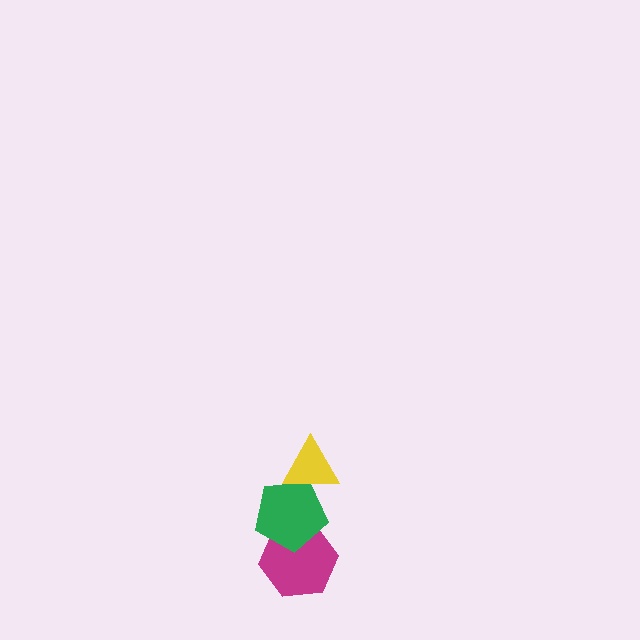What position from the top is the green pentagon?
The green pentagon is 2nd from the top.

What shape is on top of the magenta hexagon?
The green pentagon is on top of the magenta hexagon.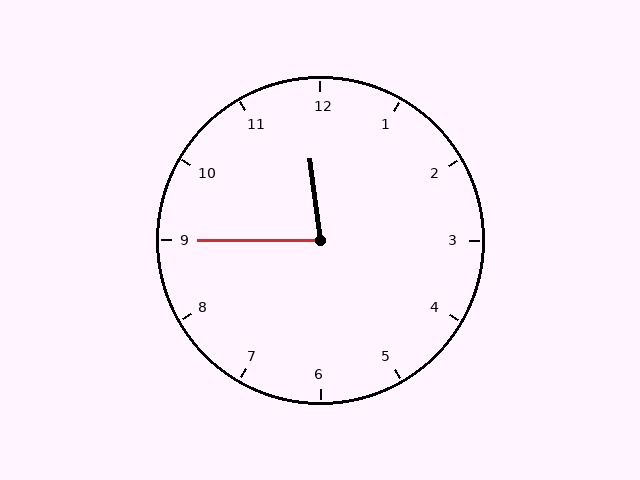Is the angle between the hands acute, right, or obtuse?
It is acute.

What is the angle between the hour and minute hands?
Approximately 82 degrees.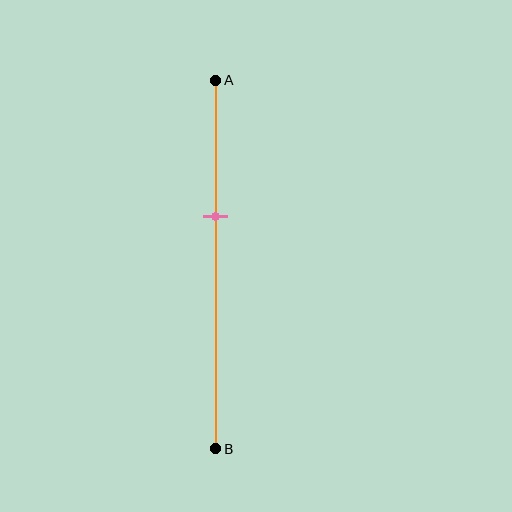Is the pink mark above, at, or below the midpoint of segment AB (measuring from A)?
The pink mark is above the midpoint of segment AB.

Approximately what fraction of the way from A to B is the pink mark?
The pink mark is approximately 35% of the way from A to B.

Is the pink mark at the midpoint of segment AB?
No, the mark is at about 35% from A, not at the 50% midpoint.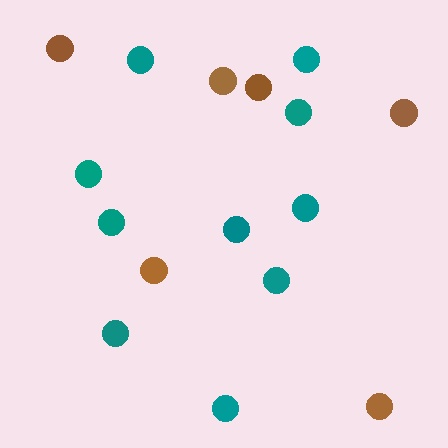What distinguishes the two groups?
There are 2 groups: one group of teal circles (10) and one group of brown circles (6).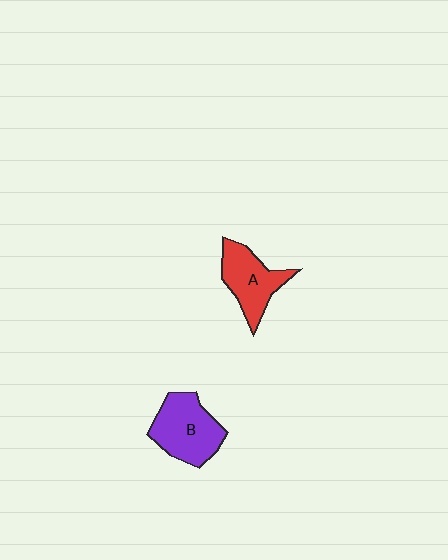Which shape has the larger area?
Shape B (purple).